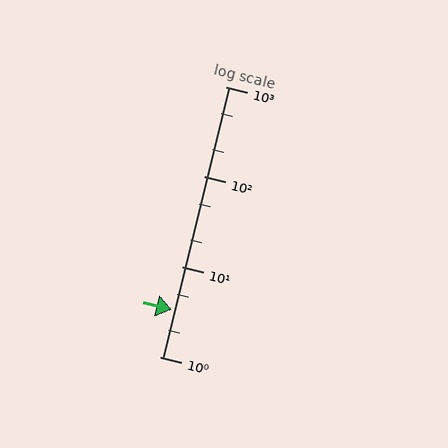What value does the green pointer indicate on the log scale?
The pointer indicates approximately 3.3.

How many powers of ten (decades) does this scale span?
The scale spans 3 decades, from 1 to 1000.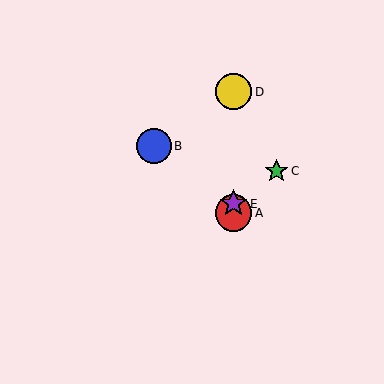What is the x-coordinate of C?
Object C is at x≈276.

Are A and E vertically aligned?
Yes, both are at x≈233.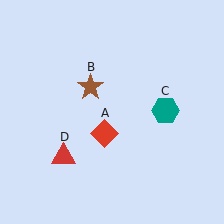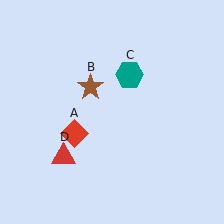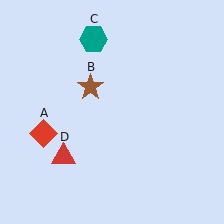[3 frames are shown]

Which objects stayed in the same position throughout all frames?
Brown star (object B) and red triangle (object D) remained stationary.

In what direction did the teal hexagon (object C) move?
The teal hexagon (object C) moved up and to the left.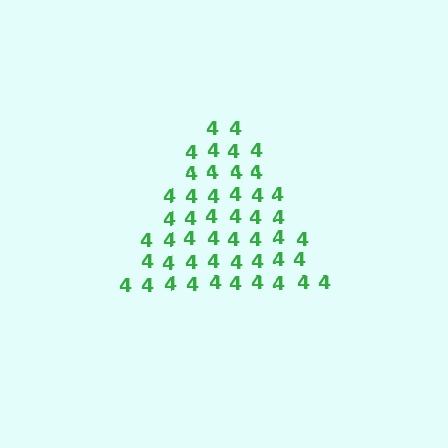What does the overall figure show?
The overall figure shows a triangle.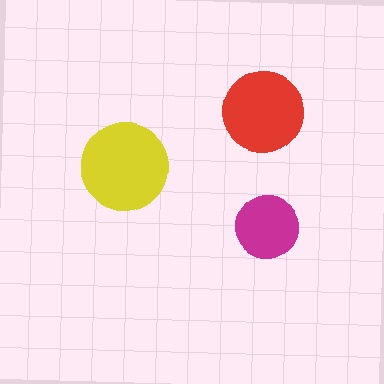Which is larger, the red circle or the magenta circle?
The red one.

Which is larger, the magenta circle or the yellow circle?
The yellow one.